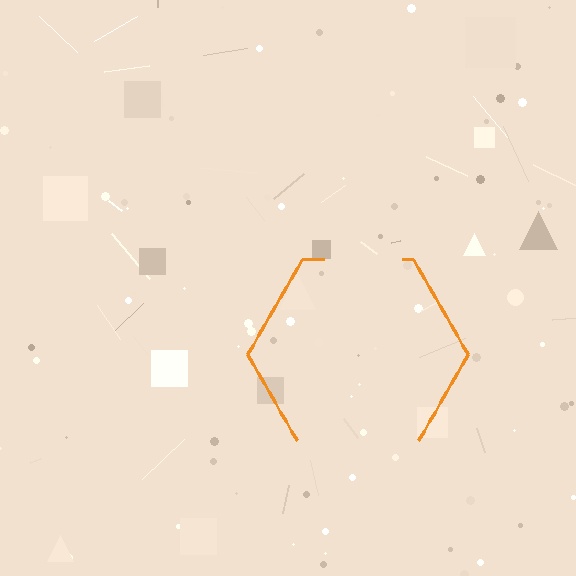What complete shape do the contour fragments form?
The contour fragments form a hexagon.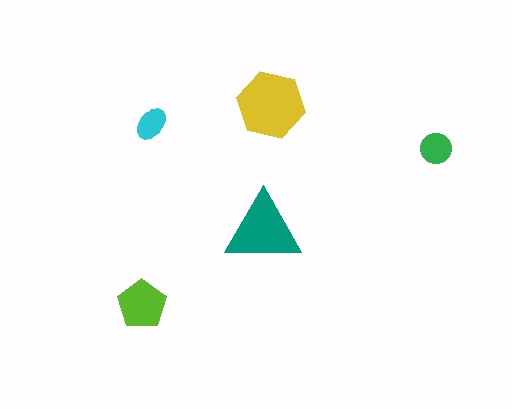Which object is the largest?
The yellow hexagon.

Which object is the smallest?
The cyan ellipse.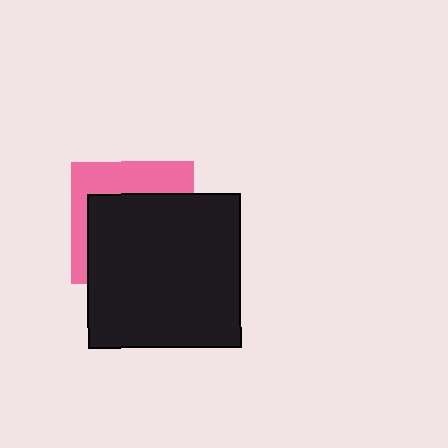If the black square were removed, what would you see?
You would see the complete pink square.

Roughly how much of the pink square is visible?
A small part of it is visible (roughly 36%).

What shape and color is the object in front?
The object in front is a black square.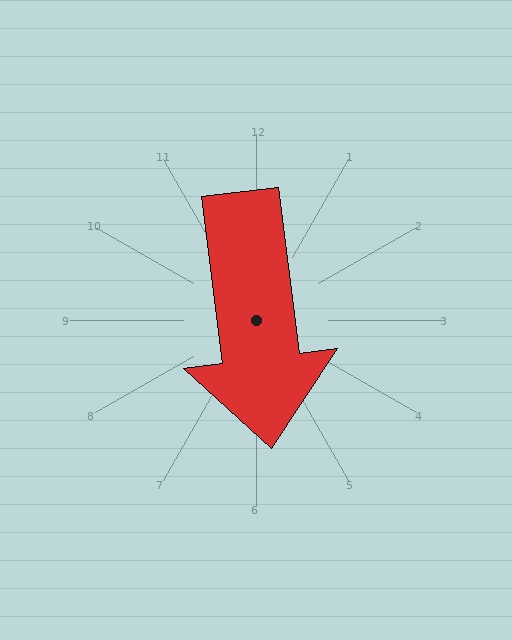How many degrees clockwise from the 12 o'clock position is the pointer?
Approximately 173 degrees.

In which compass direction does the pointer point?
South.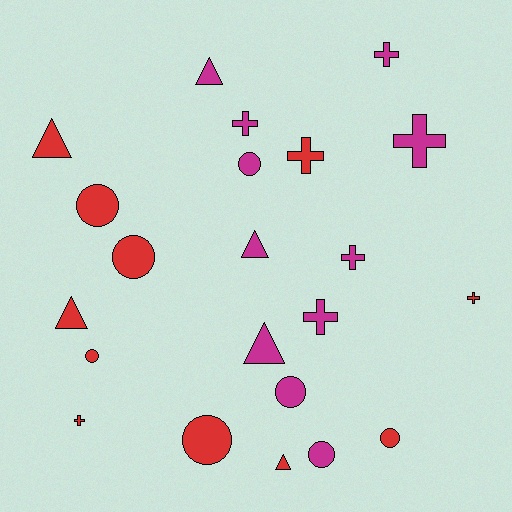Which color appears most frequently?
Red, with 11 objects.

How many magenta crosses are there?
There are 5 magenta crosses.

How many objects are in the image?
There are 22 objects.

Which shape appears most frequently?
Circle, with 8 objects.